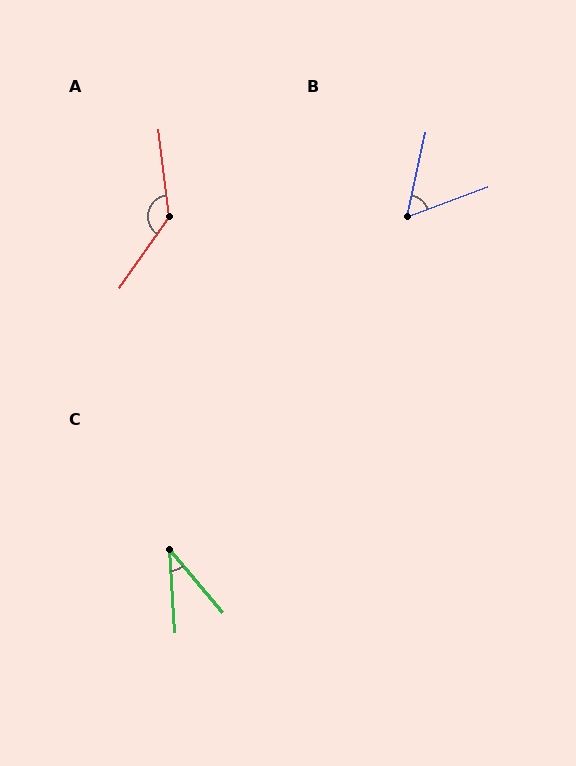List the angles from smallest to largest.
C (36°), B (58°), A (138°).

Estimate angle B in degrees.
Approximately 58 degrees.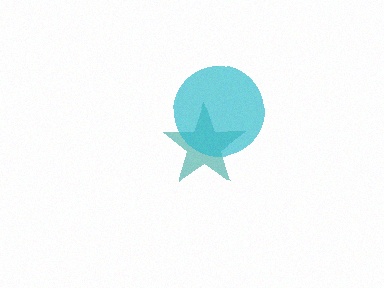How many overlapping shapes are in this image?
There are 2 overlapping shapes in the image.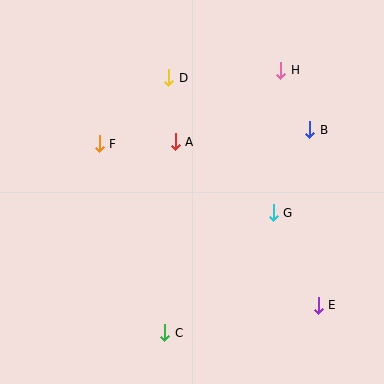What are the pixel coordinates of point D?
Point D is at (169, 78).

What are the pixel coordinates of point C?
Point C is at (165, 333).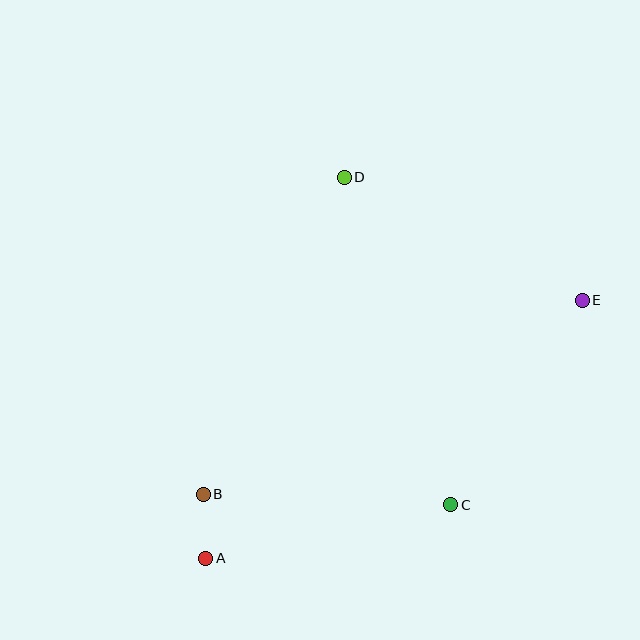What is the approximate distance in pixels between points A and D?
The distance between A and D is approximately 406 pixels.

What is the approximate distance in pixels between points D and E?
The distance between D and E is approximately 268 pixels.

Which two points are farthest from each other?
Points A and E are farthest from each other.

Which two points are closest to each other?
Points A and B are closest to each other.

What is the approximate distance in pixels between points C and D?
The distance between C and D is approximately 345 pixels.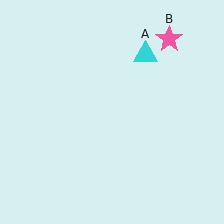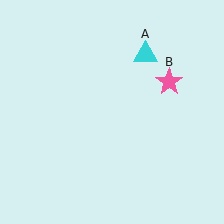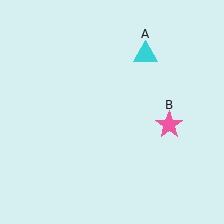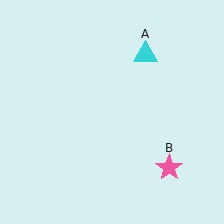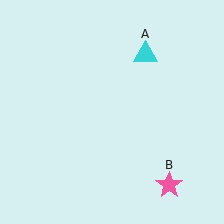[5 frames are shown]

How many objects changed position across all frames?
1 object changed position: pink star (object B).